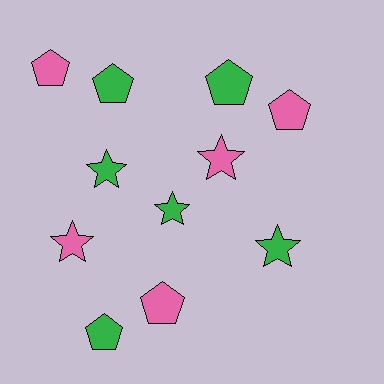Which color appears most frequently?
Green, with 6 objects.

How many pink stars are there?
There are 2 pink stars.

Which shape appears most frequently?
Pentagon, with 6 objects.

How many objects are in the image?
There are 11 objects.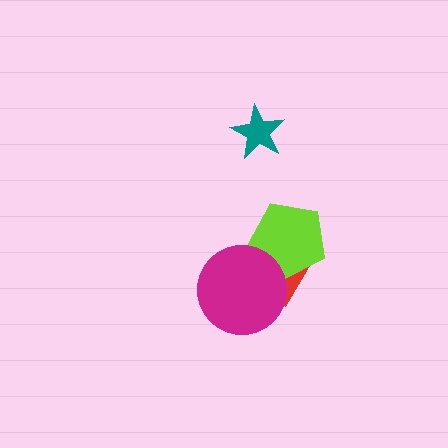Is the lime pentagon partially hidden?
Yes, it is partially covered by another shape.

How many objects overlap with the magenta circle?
2 objects overlap with the magenta circle.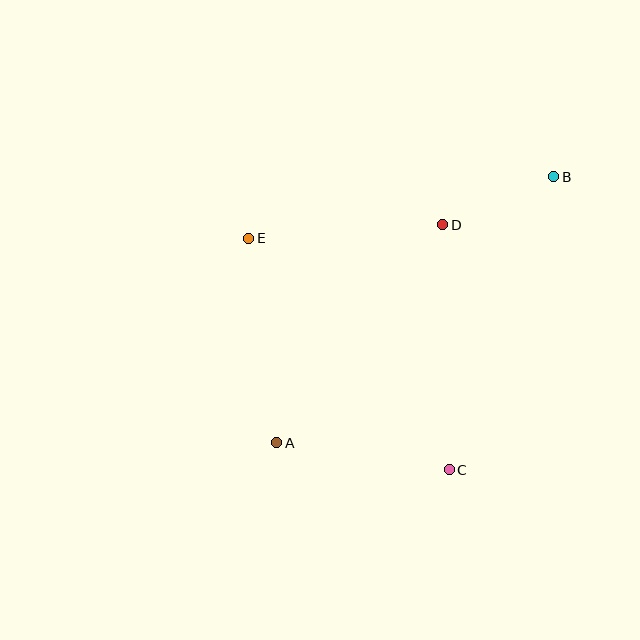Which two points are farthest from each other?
Points A and B are farthest from each other.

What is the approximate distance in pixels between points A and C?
The distance between A and C is approximately 174 pixels.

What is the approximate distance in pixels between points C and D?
The distance between C and D is approximately 245 pixels.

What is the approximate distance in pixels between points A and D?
The distance between A and D is approximately 274 pixels.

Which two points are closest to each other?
Points B and D are closest to each other.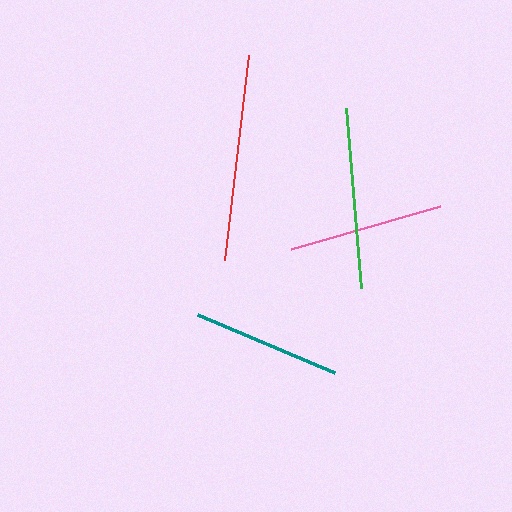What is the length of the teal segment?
The teal segment is approximately 149 pixels long.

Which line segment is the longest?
The red line is the longest at approximately 206 pixels.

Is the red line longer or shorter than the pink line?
The red line is longer than the pink line.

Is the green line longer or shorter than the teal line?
The green line is longer than the teal line.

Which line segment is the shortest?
The teal line is the shortest at approximately 149 pixels.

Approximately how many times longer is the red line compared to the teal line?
The red line is approximately 1.4 times the length of the teal line.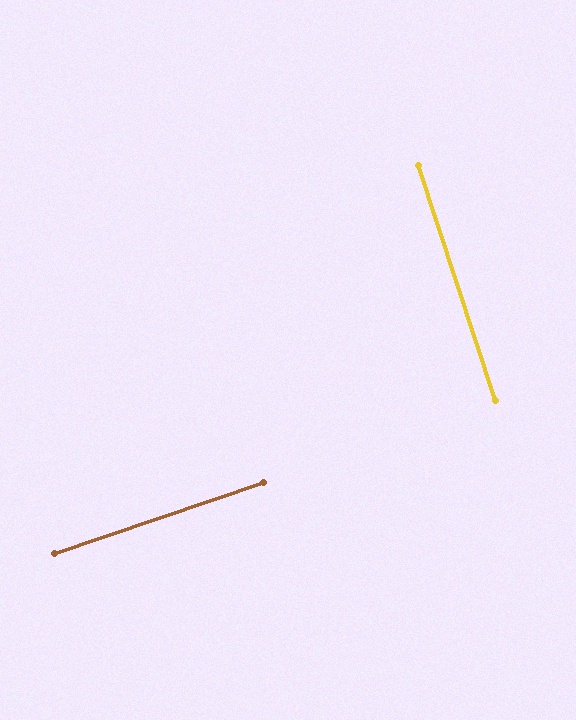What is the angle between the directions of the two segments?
Approximately 89 degrees.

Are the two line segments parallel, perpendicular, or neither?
Perpendicular — they meet at approximately 89°.